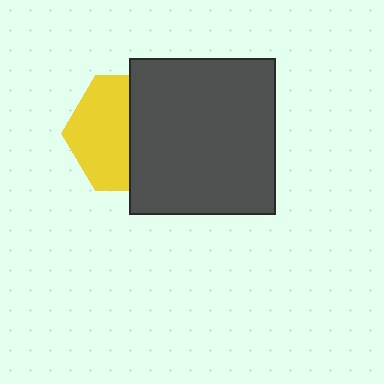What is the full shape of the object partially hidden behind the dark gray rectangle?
The partially hidden object is a yellow hexagon.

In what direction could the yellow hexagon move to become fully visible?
The yellow hexagon could move left. That would shift it out from behind the dark gray rectangle entirely.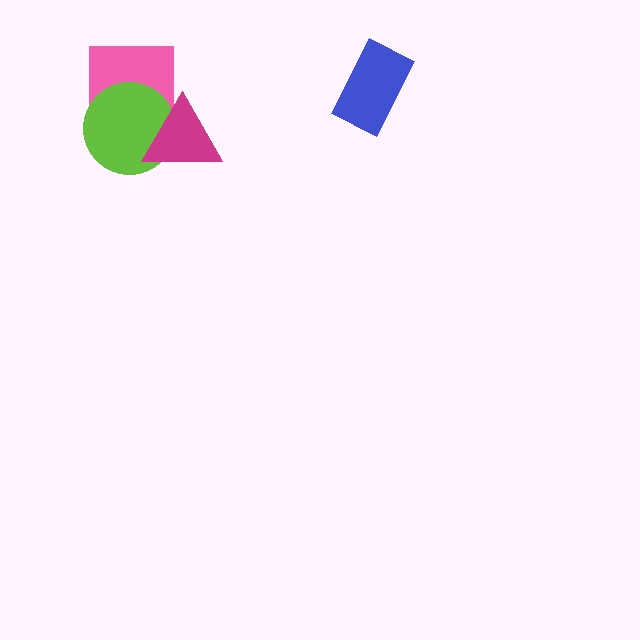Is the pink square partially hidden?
Yes, it is partially covered by another shape.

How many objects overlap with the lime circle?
2 objects overlap with the lime circle.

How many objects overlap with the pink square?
2 objects overlap with the pink square.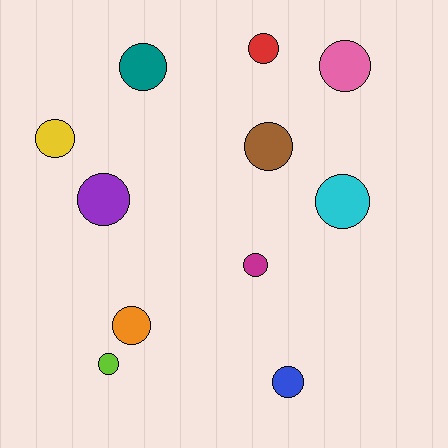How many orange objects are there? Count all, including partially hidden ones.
There is 1 orange object.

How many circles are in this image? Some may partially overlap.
There are 11 circles.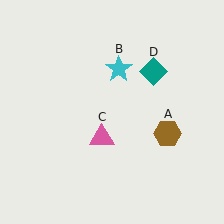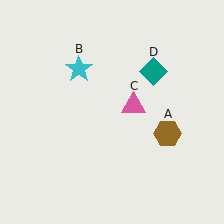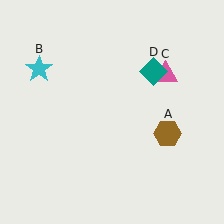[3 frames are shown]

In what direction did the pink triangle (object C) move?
The pink triangle (object C) moved up and to the right.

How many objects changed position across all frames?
2 objects changed position: cyan star (object B), pink triangle (object C).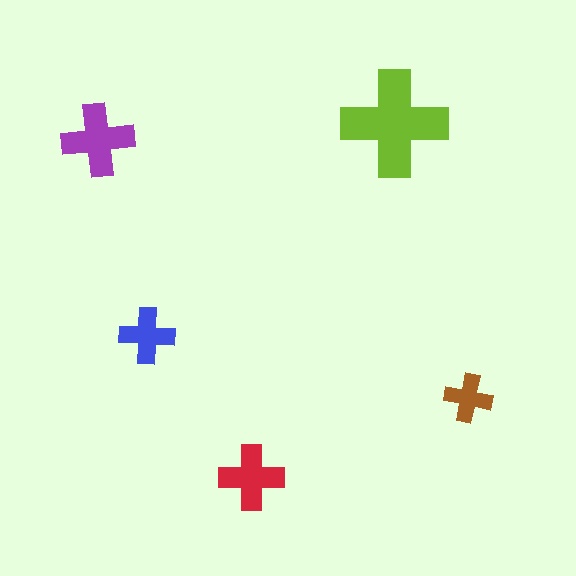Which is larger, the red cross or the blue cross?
The red one.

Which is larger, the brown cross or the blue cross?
The blue one.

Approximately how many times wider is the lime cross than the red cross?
About 1.5 times wider.